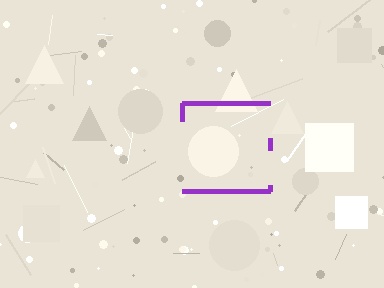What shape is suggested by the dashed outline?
The dashed outline suggests a square.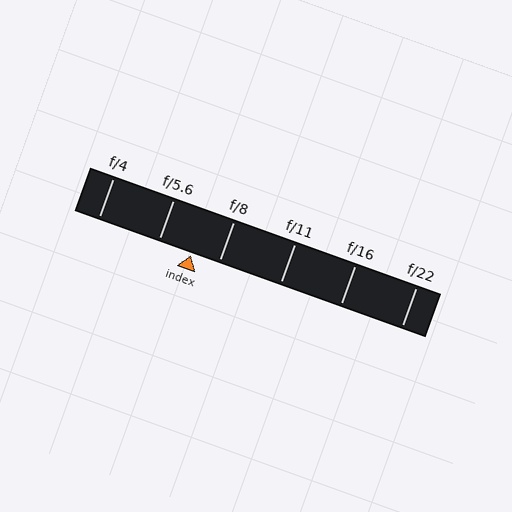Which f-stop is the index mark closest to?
The index mark is closest to f/8.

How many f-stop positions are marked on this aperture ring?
There are 6 f-stop positions marked.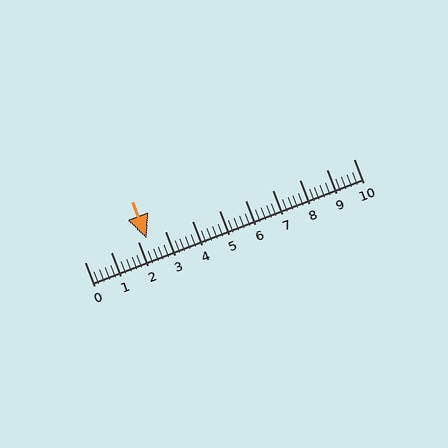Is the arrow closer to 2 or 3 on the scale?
The arrow is closer to 2.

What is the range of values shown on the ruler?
The ruler shows values from 0 to 10.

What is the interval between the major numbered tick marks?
The major tick marks are spaced 1 units apart.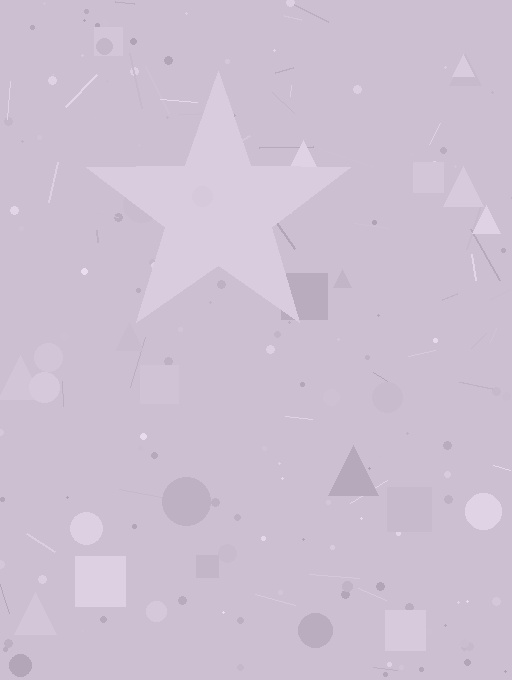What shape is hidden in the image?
A star is hidden in the image.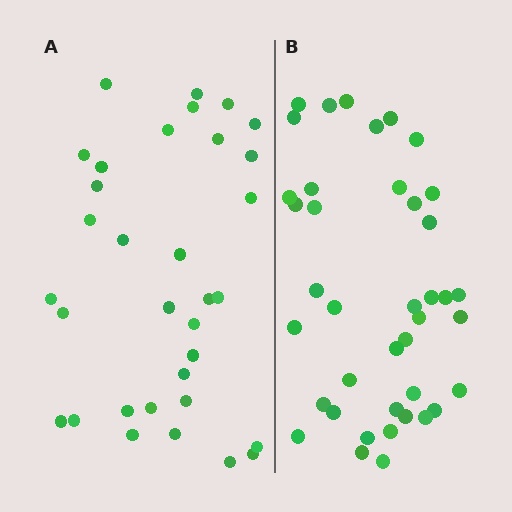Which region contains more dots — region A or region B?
Region B (the right region) has more dots.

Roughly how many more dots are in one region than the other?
Region B has roughly 8 or so more dots than region A.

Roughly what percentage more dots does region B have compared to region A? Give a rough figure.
About 20% more.